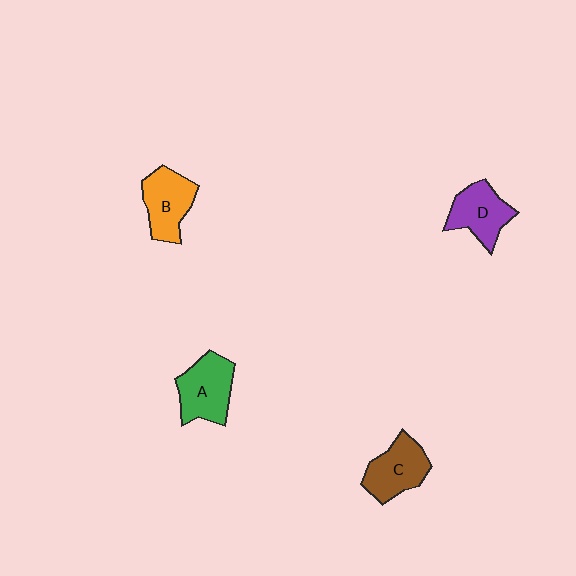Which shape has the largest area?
Shape A (green).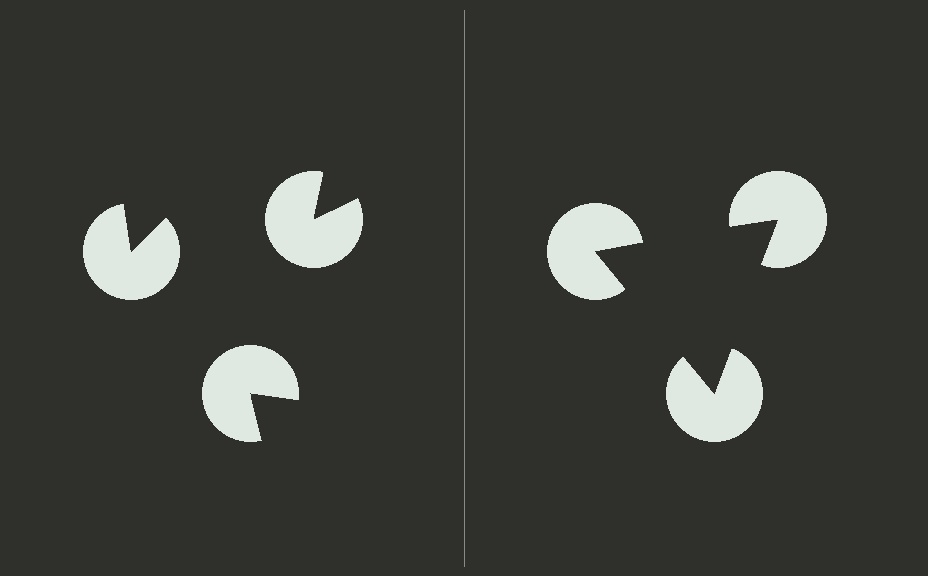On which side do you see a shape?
An illusory triangle appears on the right side. On the left side the wedge cuts are rotated, so no coherent shape forms.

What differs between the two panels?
The pac-man discs are positioned identically on both sides; only the wedge orientations differ. On the right they align to a triangle; on the left they are misaligned.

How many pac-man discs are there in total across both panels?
6 — 3 on each side.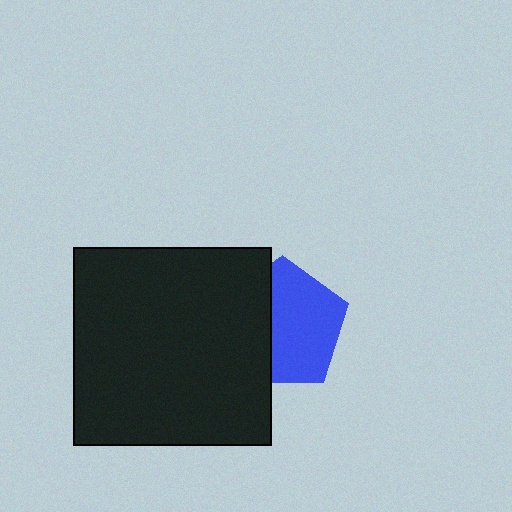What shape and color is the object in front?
The object in front is a black square.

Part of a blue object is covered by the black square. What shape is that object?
It is a pentagon.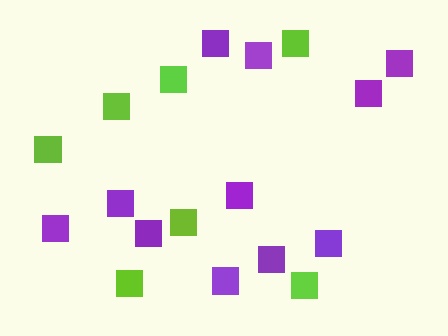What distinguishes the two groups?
There are 2 groups: one group of purple squares (11) and one group of lime squares (7).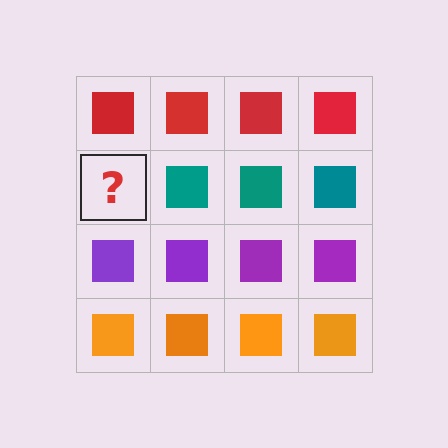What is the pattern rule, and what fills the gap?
The rule is that each row has a consistent color. The gap should be filled with a teal square.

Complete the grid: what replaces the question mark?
The question mark should be replaced with a teal square.